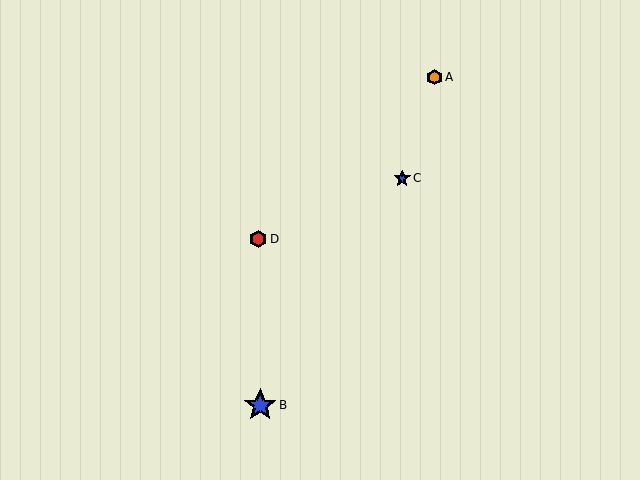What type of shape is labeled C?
Shape C is a blue star.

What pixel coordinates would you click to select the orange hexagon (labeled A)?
Click at (434, 77) to select the orange hexagon A.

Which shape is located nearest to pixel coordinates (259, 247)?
The red hexagon (labeled D) at (258, 239) is nearest to that location.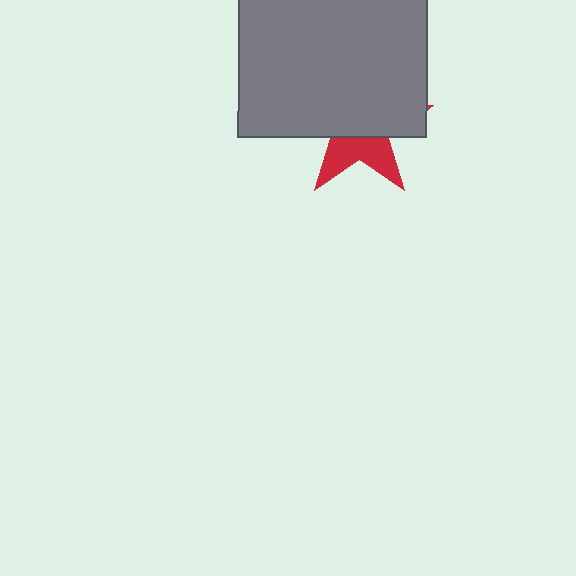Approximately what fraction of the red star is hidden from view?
Roughly 62% of the red star is hidden behind the gray square.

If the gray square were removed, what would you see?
You would see the complete red star.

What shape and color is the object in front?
The object in front is a gray square.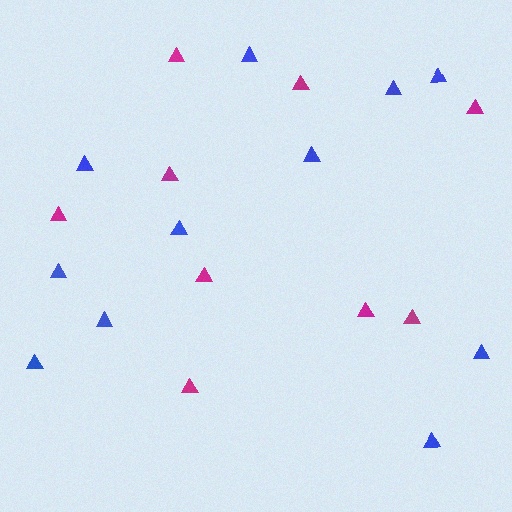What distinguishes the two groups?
There are 2 groups: one group of blue triangles (11) and one group of magenta triangles (9).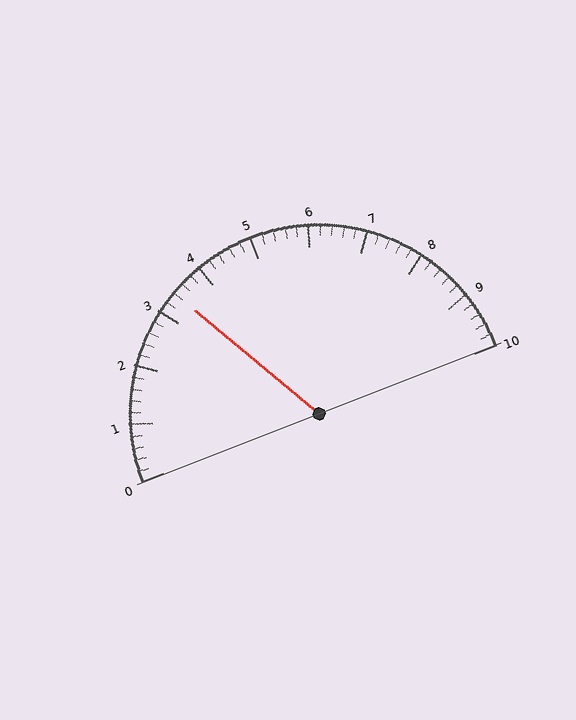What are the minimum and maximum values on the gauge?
The gauge ranges from 0 to 10.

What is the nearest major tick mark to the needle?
The nearest major tick mark is 3.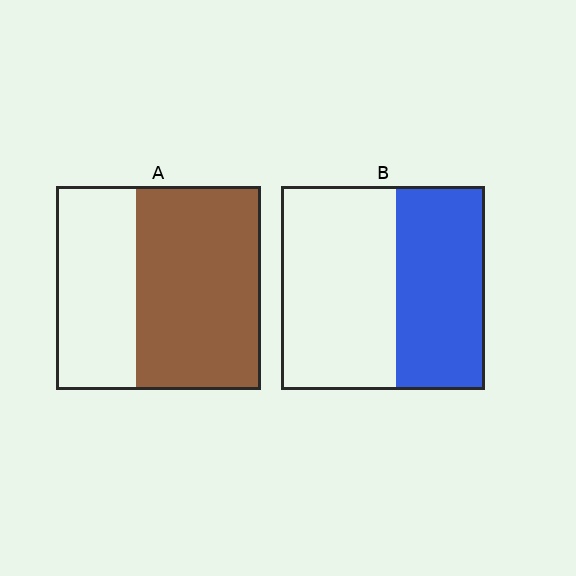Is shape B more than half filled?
No.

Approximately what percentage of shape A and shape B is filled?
A is approximately 60% and B is approximately 45%.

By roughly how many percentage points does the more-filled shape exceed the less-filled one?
By roughly 15 percentage points (A over B).